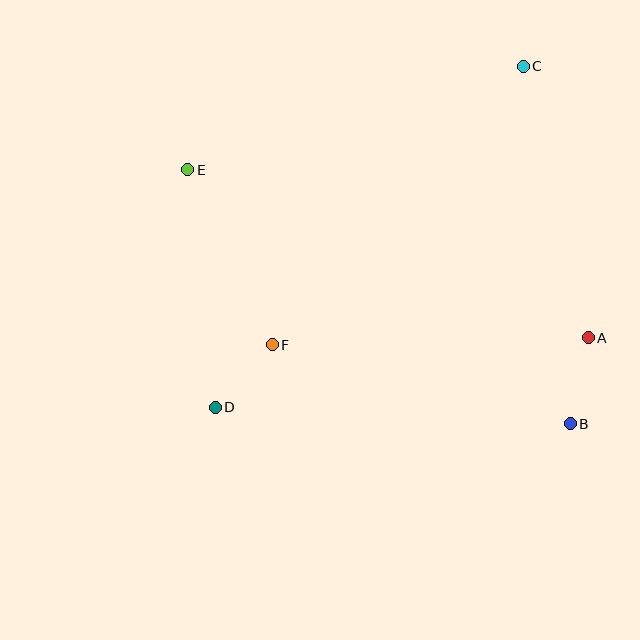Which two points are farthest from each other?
Points C and D are farthest from each other.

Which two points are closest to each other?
Points D and F are closest to each other.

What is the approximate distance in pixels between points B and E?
The distance between B and E is approximately 459 pixels.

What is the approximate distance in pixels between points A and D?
The distance between A and D is approximately 379 pixels.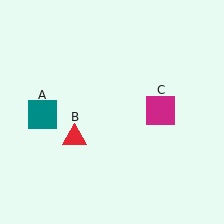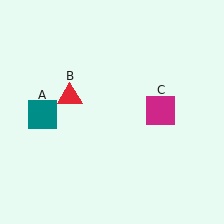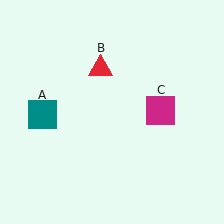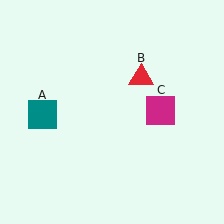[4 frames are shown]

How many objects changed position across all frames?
1 object changed position: red triangle (object B).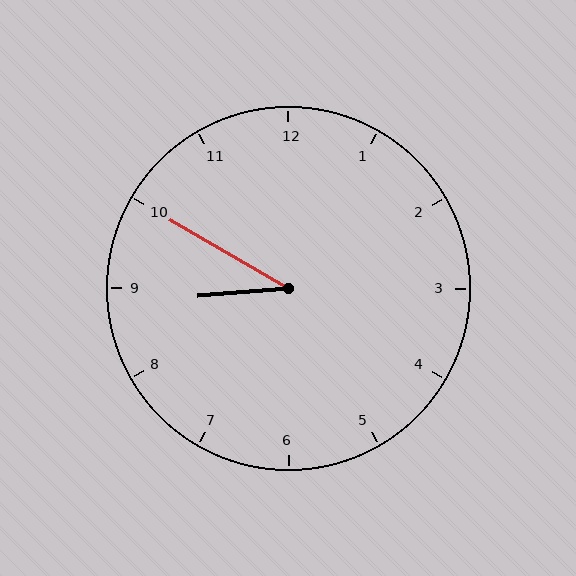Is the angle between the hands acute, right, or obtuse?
It is acute.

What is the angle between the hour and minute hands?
Approximately 35 degrees.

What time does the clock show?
8:50.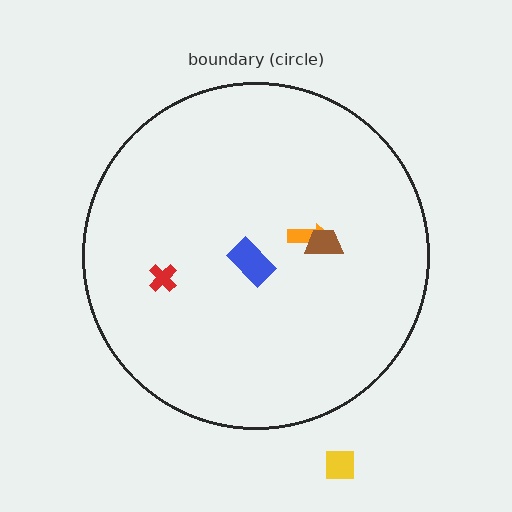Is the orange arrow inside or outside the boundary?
Inside.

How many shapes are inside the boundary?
4 inside, 1 outside.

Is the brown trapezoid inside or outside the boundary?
Inside.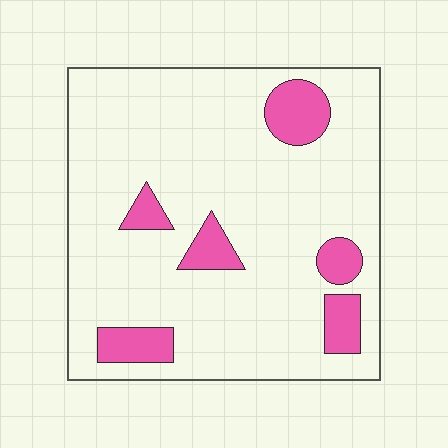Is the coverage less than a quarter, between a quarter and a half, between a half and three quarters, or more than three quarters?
Less than a quarter.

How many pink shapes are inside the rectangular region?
6.